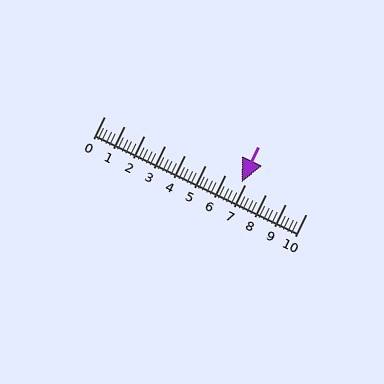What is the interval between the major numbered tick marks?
The major tick marks are spaced 1 units apart.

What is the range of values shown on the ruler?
The ruler shows values from 0 to 10.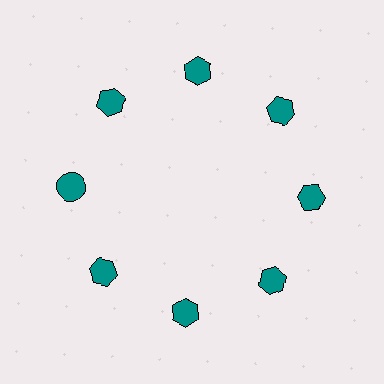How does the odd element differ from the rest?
It has a different shape: circle instead of hexagon.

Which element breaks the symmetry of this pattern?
The teal circle at roughly the 9 o'clock position breaks the symmetry. All other shapes are teal hexagons.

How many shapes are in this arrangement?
There are 8 shapes arranged in a ring pattern.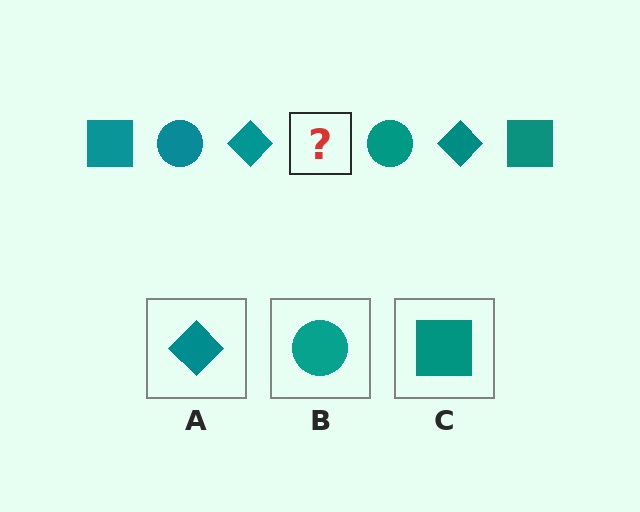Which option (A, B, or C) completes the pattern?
C.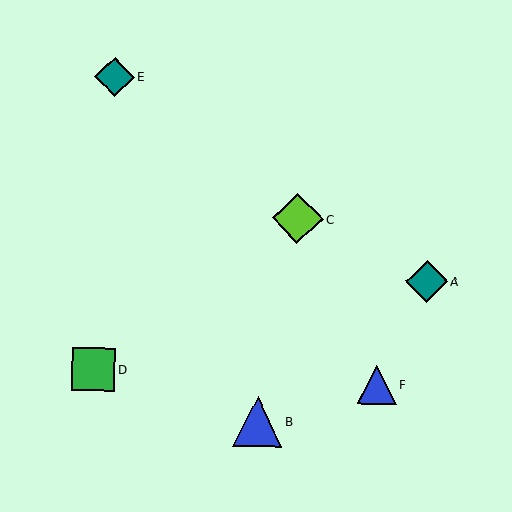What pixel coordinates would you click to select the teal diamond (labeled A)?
Click at (427, 281) to select the teal diamond A.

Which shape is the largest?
The lime diamond (labeled C) is the largest.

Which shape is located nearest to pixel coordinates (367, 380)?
The blue triangle (labeled F) at (377, 385) is nearest to that location.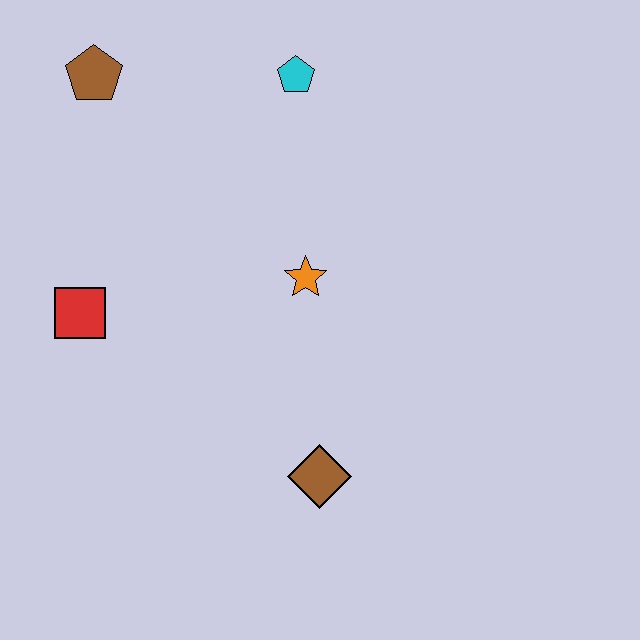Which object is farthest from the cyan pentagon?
The brown diamond is farthest from the cyan pentagon.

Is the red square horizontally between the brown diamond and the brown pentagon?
No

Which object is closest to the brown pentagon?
The cyan pentagon is closest to the brown pentagon.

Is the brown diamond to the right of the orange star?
Yes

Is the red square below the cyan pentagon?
Yes